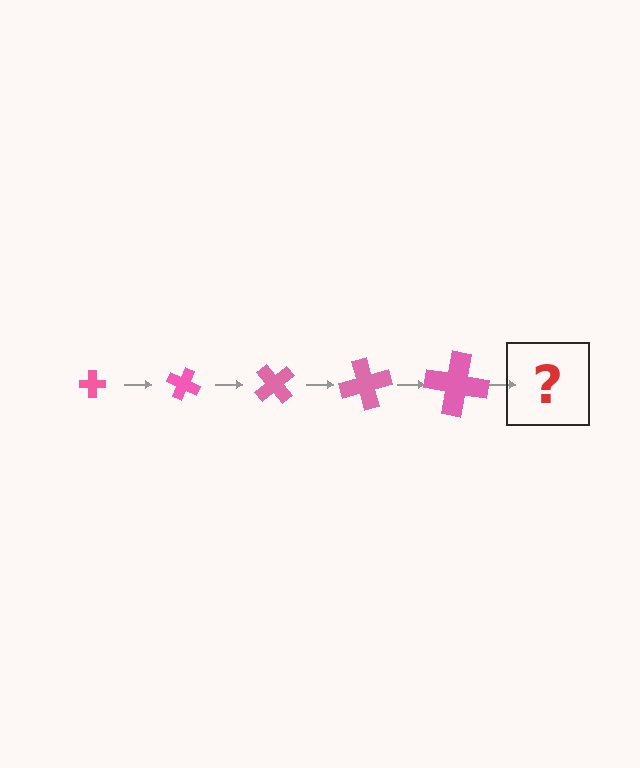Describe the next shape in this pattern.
It should be a cross, larger than the previous one and rotated 125 degrees from the start.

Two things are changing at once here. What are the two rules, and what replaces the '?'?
The two rules are that the cross grows larger each step and it rotates 25 degrees each step. The '?' should be a cross, larger than the previous one and rotated 125 degrees from the start.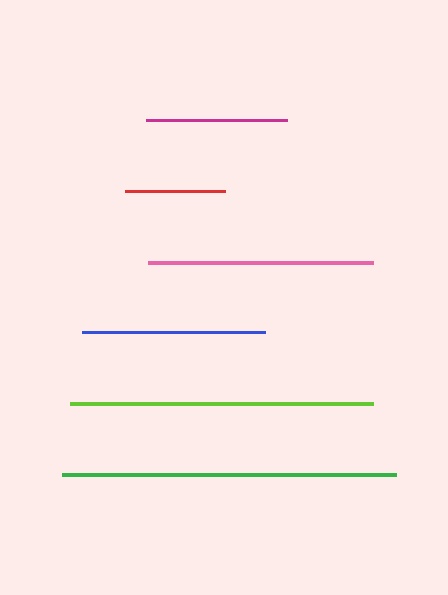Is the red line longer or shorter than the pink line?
The pink line is longer than the red line.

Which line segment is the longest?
The green line is the longest at approximately 334 pixels.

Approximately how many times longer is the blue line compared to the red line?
The blue line is approximately 1.8 times the length of the red line.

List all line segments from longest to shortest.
From longest to shortest: green, lime, pink, blue, magenta, red.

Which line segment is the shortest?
The red line is the shortest at approximately 99 pixels.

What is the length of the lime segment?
The lime segment is approximately 303 pixels long.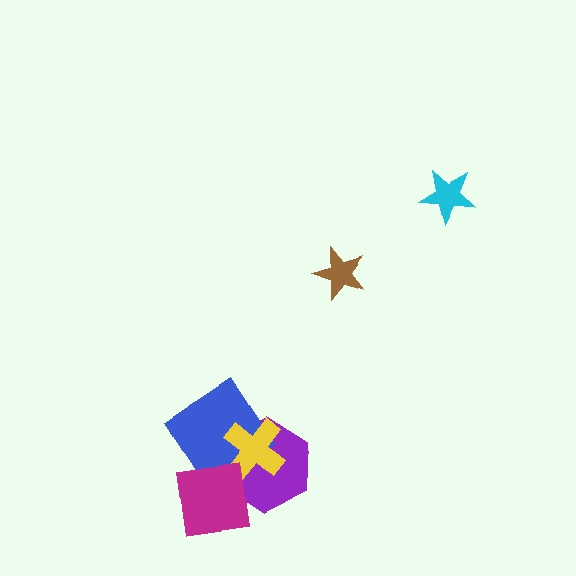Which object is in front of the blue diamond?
The yellow cross is in front of the blue diamond.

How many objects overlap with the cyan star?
0 objects overlap with the cyan star.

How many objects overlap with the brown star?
0 objects overlap with the brown star.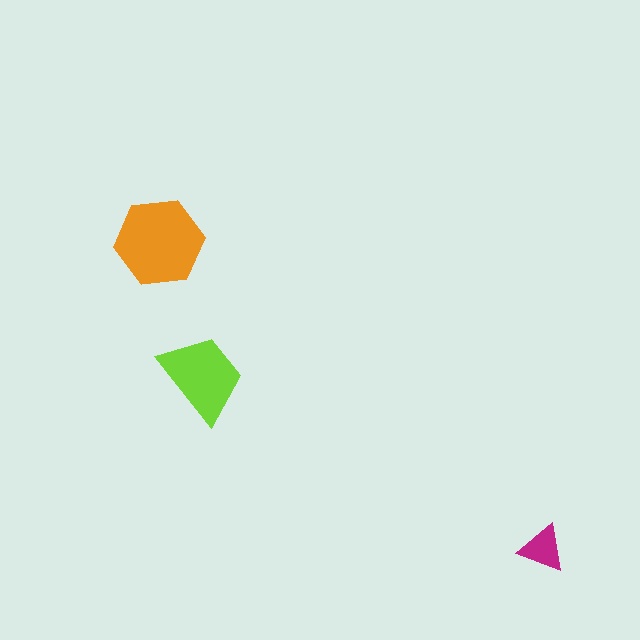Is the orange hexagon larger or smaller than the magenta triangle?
Larger.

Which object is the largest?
The orange hexagon.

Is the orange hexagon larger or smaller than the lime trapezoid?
Larger.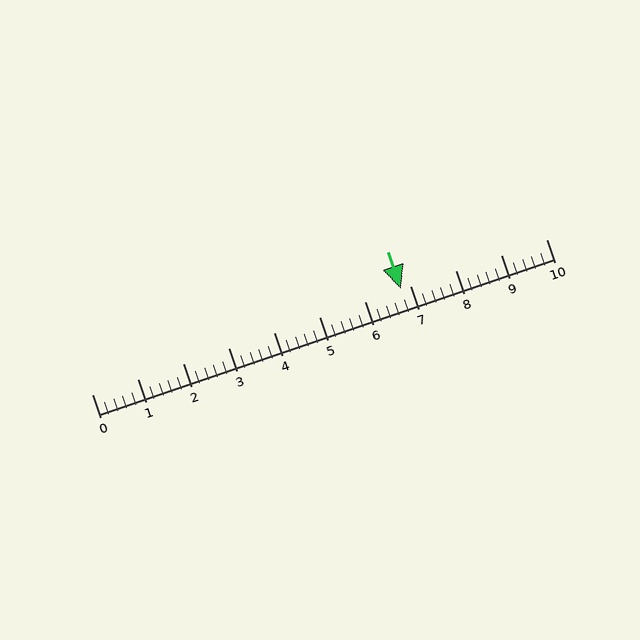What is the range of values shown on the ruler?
The ruler shows values from 0 to 10.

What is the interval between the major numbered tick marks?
The major tick marks are spaced 1 units apart.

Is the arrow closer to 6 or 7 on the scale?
The arrow is closer to 7.